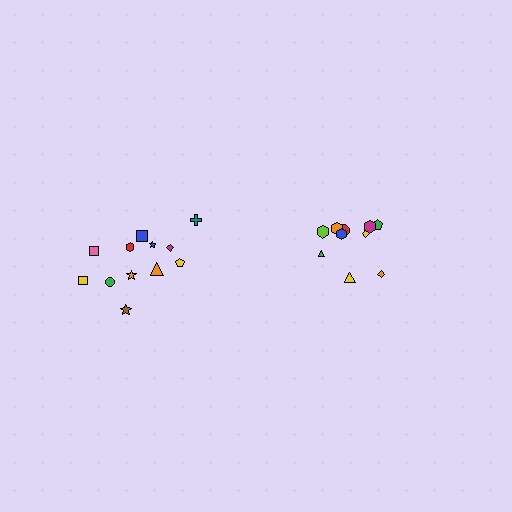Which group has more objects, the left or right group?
The left group.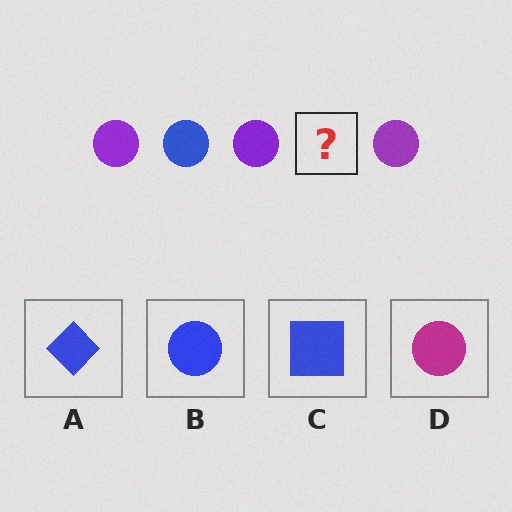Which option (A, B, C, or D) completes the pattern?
B.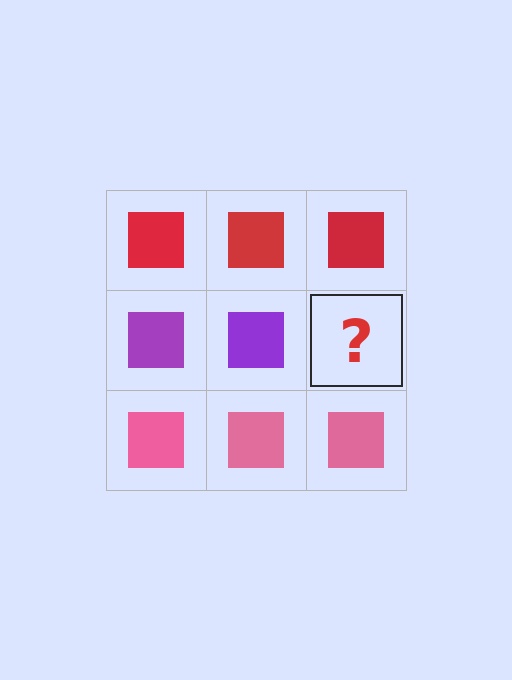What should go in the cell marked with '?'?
The missing cell should contain a purple square.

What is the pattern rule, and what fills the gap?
The rule is that each row has a consistent color. The gap should be filled with a purple square.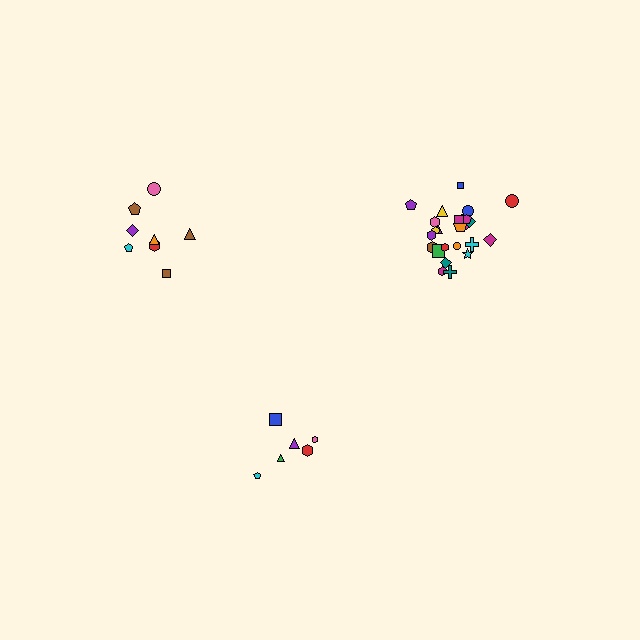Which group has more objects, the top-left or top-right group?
The top-right group.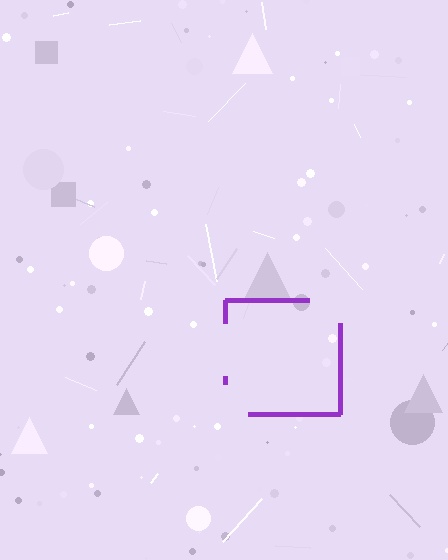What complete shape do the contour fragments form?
The contour fragments form a square.